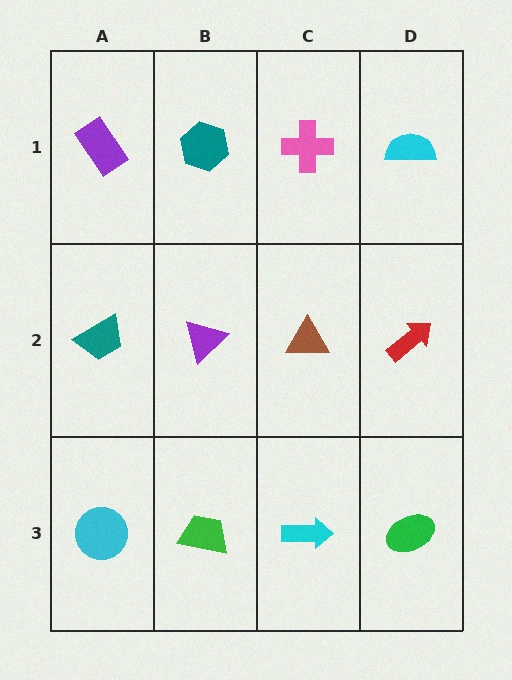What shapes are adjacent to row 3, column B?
A purple triangle (row 2, column B), a cyan circle (row 3, column A), a cyan arrow (row 3, column C).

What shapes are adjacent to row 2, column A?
A purple rectangle (row 1, column A), a cyan circle (row 3, column A), a purple triangle (row 2, column B).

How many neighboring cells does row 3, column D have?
2.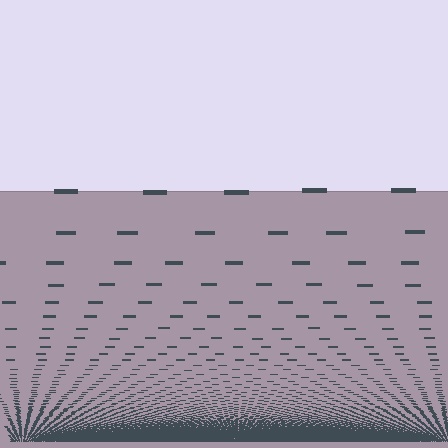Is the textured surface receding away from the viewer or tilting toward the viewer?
The surface appears to tilt toward the viewer. Texture elements get larger and sparser toward the top.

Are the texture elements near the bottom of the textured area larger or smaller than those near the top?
Smaller. The gradient is inverted — elements near the bottom are smaller and denser.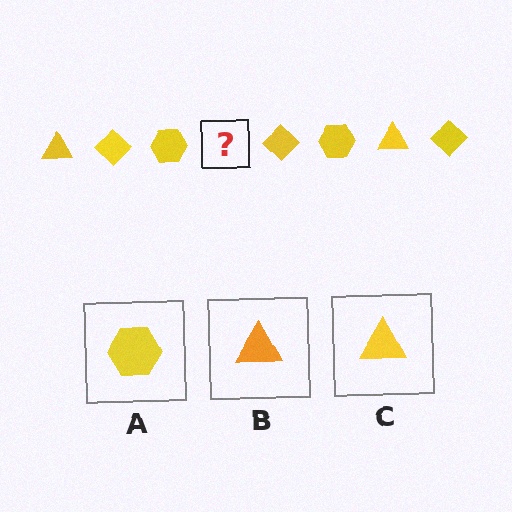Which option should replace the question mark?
Option C.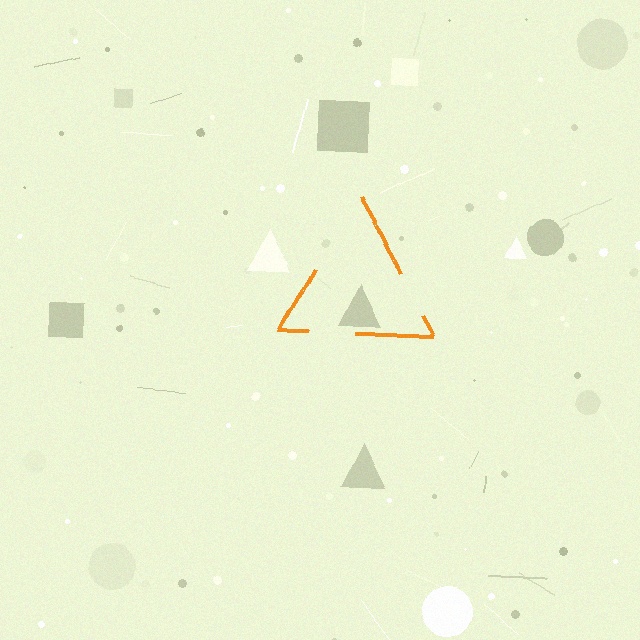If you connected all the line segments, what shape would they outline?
They would outline a triangle.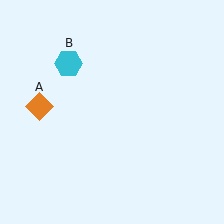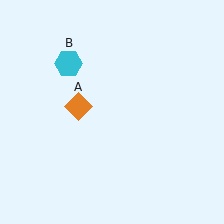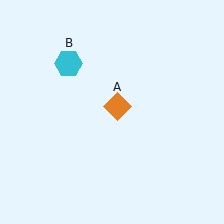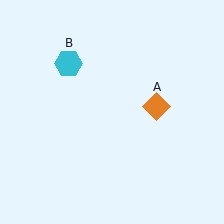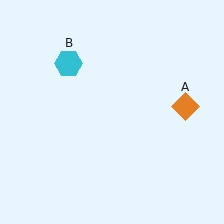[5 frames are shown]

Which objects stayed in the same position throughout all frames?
Cyan hexagon (object B) remained stationary.